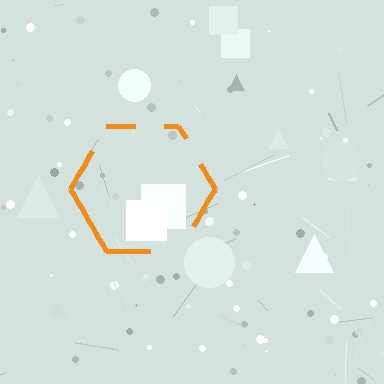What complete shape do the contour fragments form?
The contour fragments form a hexagon.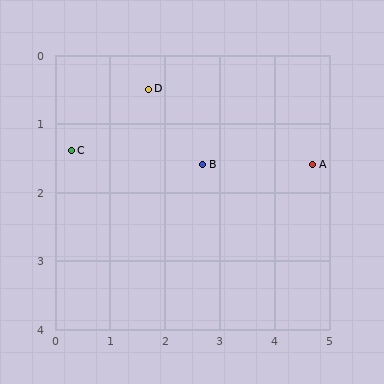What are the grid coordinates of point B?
Point B is at approximately (2.7, 1.6).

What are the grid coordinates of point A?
Point A is at approximately (4.7, 1.6).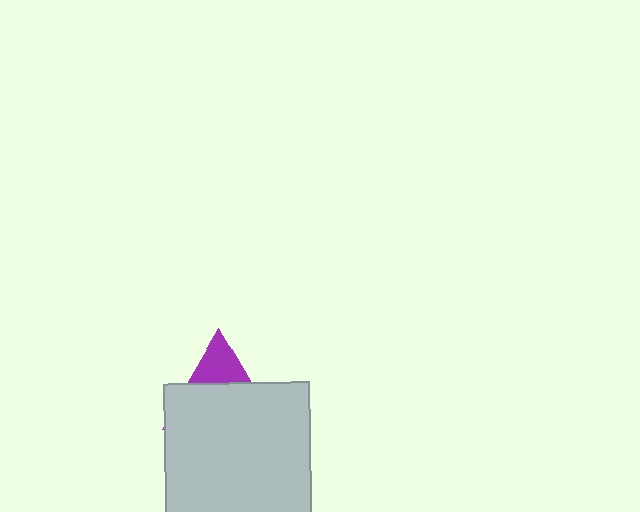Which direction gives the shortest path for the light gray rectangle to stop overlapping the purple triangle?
Moving down gives the shortest separation.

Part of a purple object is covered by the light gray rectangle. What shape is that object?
It is a triangle.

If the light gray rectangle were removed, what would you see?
You would see the complete purple triangle.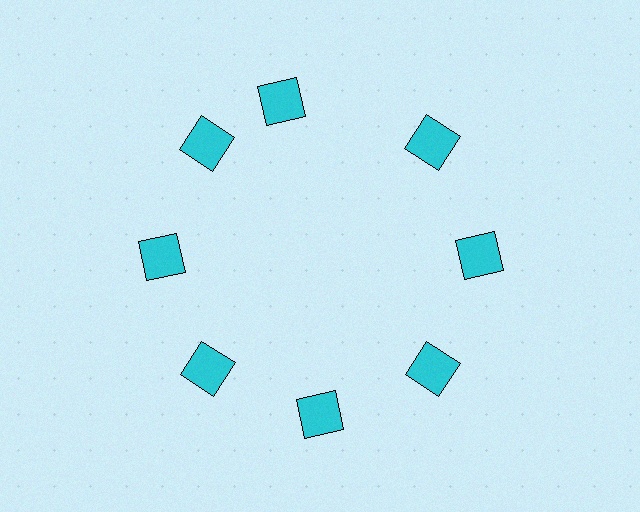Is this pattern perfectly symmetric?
No. The 8 cyan squares are arranged in a ring, but one element near the 12 o'clock position is rotated out of alignment along the ring, breaking the 8-fold rotational symmetry.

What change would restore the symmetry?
The symmetry would be restored by rotating it back into even spacing with its neighbors so that all 8 squares sit at equal angles and equal distance from the center.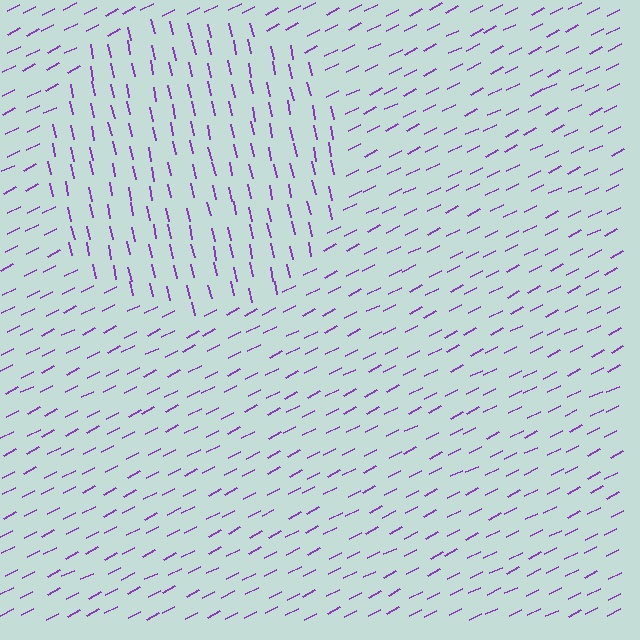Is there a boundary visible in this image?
Yes, there is a texture boundary formed by a change in line orientation.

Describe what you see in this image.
The image is filled with small purple line segments. A circle region in the image has lines oriented differently from the surrounding lines, creating a visible texture boundary.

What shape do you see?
I see a circle.